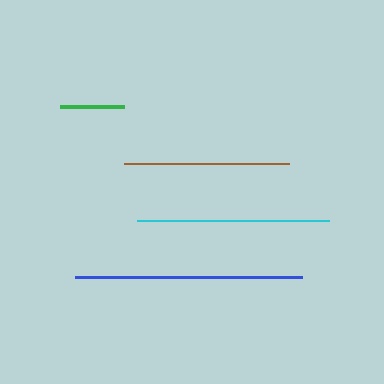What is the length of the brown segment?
The brown segment is approximately 164 pixels long.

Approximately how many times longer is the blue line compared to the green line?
The blue line is approximately 3.6 times the length of the green line.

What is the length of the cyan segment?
The cyan segment is approximately 192 pixels long.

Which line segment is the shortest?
The green line is the shortest at approximately 64 pixels.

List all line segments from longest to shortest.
From longest to shortest: blue, cyan, brown, green.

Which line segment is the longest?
The blue line is the longest at approximately 227 pixels.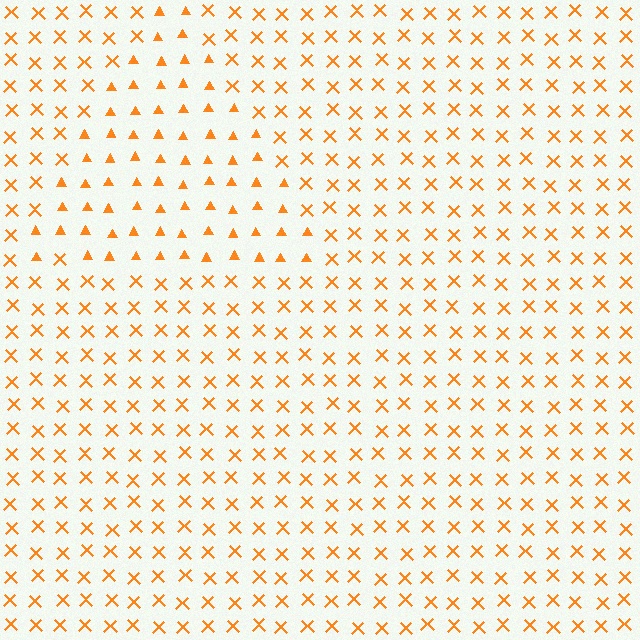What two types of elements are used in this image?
The image uses triangles inside the triangle region and X marks outside it.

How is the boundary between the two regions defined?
The boundary is defined by a change in element shape: triangles inside vs. X marks outside. All elements share the same color and spacing.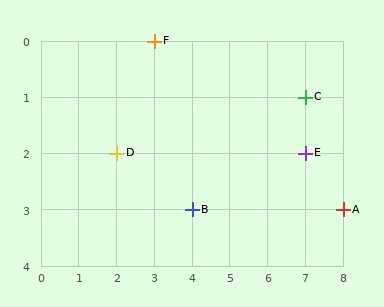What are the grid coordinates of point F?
Point F is at grid coordinates (3, 0).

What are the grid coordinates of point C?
Point C is at grid coordinates (7, 1).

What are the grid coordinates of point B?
Point B is at grid coordinates (4, 3).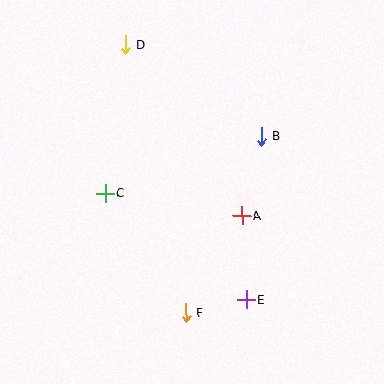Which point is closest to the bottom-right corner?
Point E is closest to the bottom-right corner.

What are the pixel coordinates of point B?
Point B is at (261, 136).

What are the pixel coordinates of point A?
Point A is at (242, 216).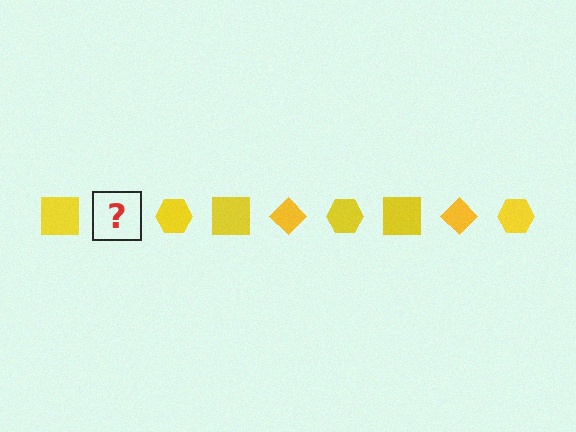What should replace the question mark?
The question mark should be replaced with a yellow diamond.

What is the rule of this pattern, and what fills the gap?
The rule is that the pattern cycles through square, diamond, hexagon shapes in yellow. The gap should be filled with a yellow diamond.